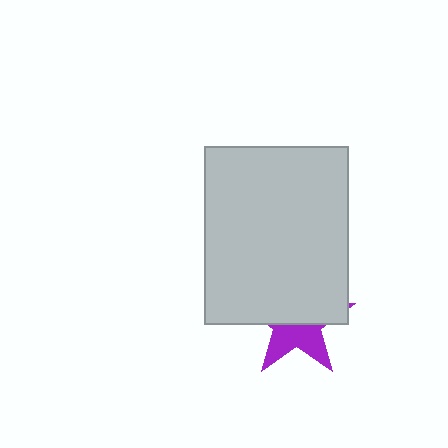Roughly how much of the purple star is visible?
A small part of it is visible (roughly 42%).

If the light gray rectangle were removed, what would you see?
You would see the complete purple star.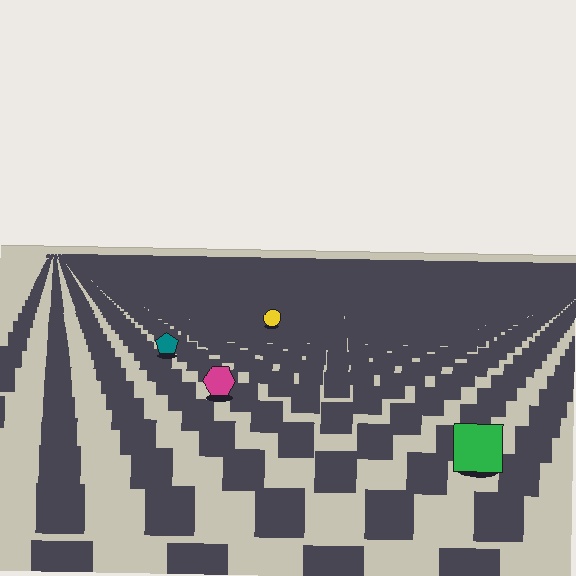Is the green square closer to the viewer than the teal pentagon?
Yes. The green square is closer — you can tell from the texture gradient: the ground texture is coarser near it.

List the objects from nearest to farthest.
From nearest to farthest: the green square, the magenta hexagon, the teal pentagon, the yellow circle.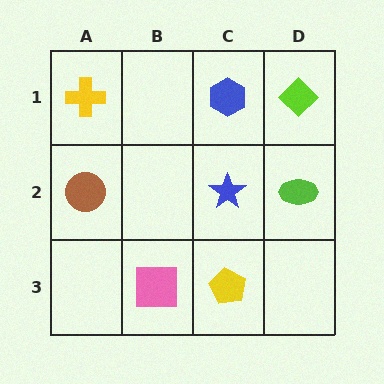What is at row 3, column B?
A pink square.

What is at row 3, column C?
A yellow pentagon.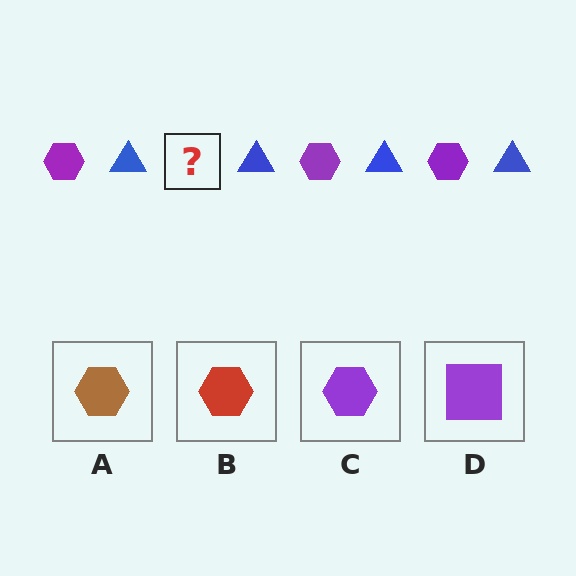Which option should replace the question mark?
Option C.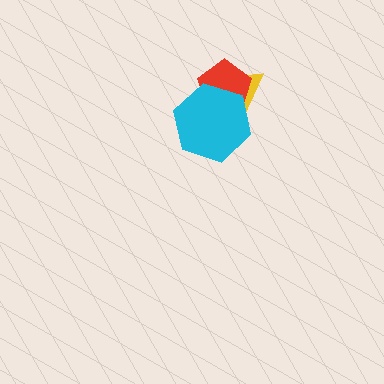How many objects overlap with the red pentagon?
2 objects overlap with the red pentagon.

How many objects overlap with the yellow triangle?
2 objects overlap with the yellow triangle.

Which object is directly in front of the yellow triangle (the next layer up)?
The red pentagon is directly in front of the yellow triangle.